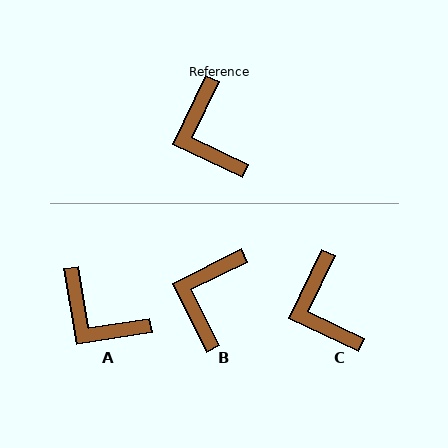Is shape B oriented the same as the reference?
No, it is off by about 38 degrees.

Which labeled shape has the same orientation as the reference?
C.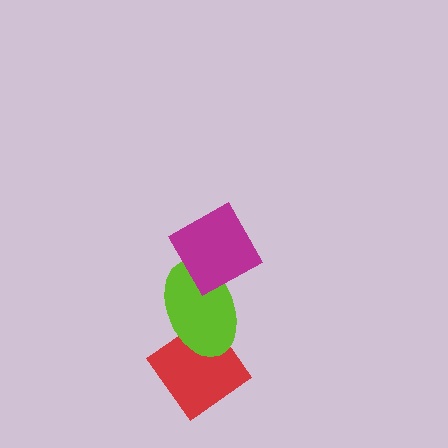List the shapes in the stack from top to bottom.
From top to bottom: the magenta diamond, the lime ellipse, the red diamond.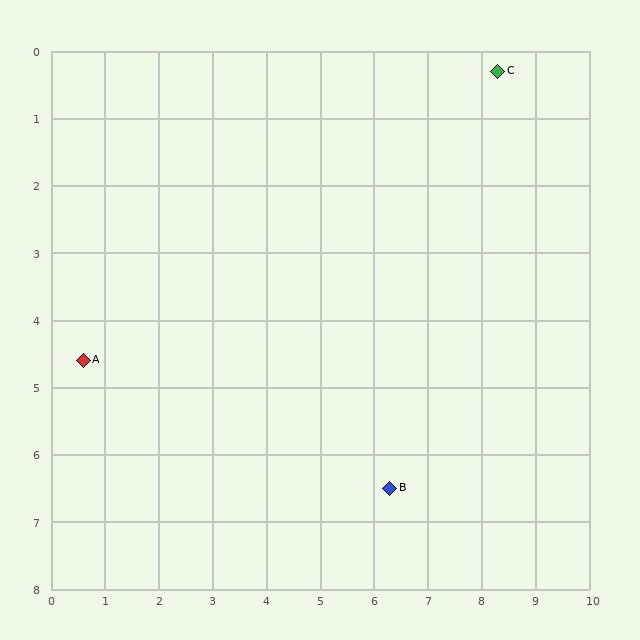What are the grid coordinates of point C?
Point C is at approximately (8.3, 0.3).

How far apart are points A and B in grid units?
Points A and B are about 6.0 grid units apart.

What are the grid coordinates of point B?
Point B is at approximately (6.3, 6.5).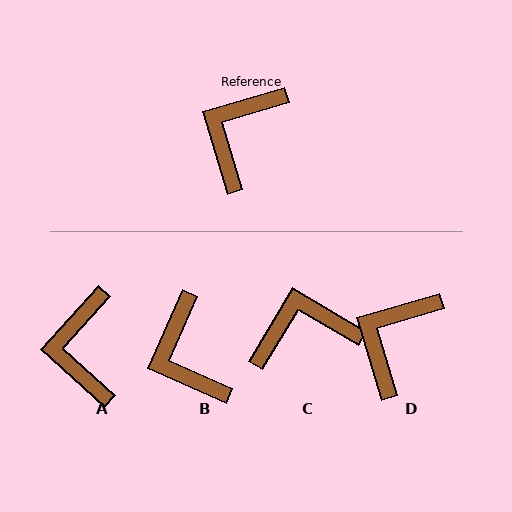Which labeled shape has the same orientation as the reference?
D.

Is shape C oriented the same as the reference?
No, it is off by about 48 degrees.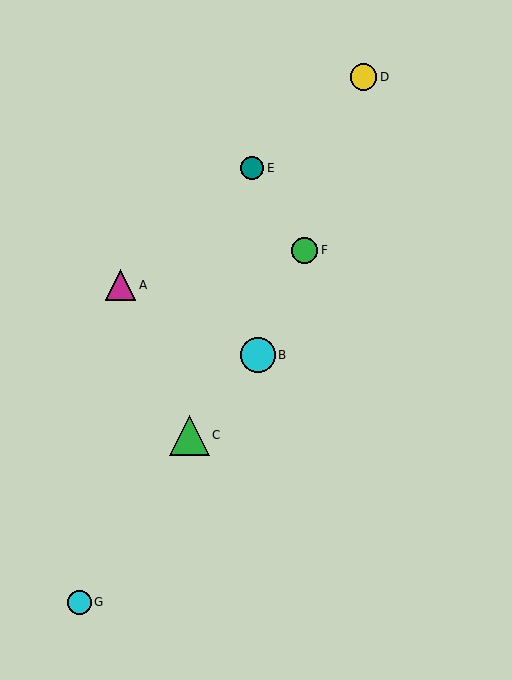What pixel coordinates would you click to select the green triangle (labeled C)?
Click at (189, 435) to select the green triangle C.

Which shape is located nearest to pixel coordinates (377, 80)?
The yellow circle (labeled D) at (364, 77) is nearest to that location.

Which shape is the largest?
The green triangle (labeled C) is the largest.